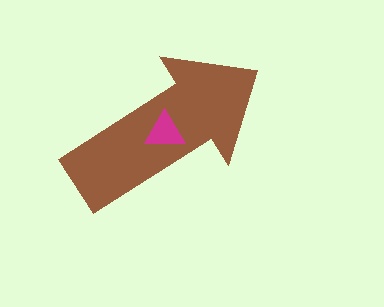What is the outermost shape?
The brown arrow.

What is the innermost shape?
The magenta triangle.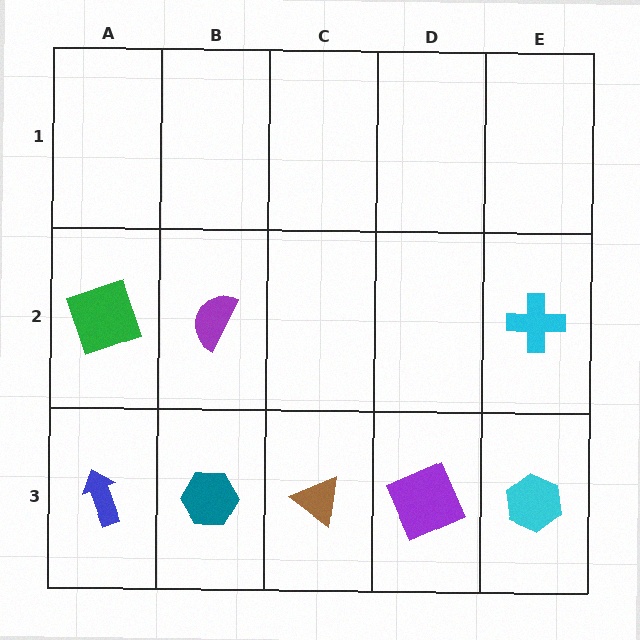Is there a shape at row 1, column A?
No, that cell is empty.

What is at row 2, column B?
A purple semicircle.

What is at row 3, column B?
A teal hexagon.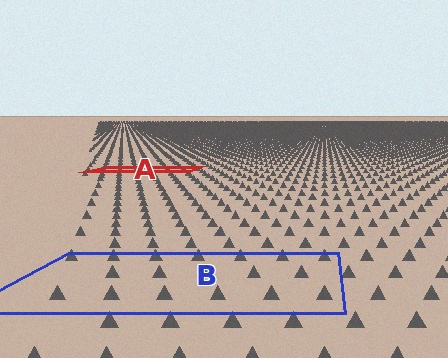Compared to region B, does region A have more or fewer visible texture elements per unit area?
Region A has more texture elements per unit area — they are packed more densely because it is farther away.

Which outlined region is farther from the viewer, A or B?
Region A is farther from the viewer — the texture elements inside it appear smaller and more densely packed.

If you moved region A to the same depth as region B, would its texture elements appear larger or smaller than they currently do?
They would appear larger. At a closer depth, the same texture elements are projected at a bigger on-screen size.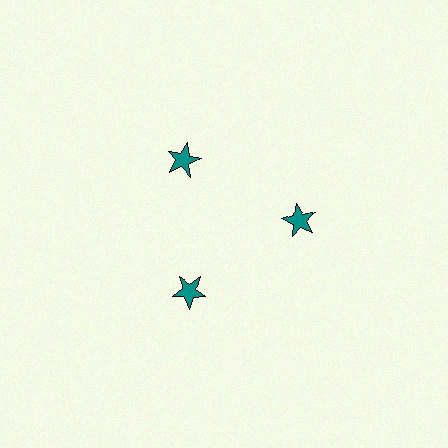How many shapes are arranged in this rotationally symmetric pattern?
There are 3 shapes, arranged in 3 groups of 1.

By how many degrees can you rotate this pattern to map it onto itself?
The pattern maps onto itself every 120 degrees of rotation.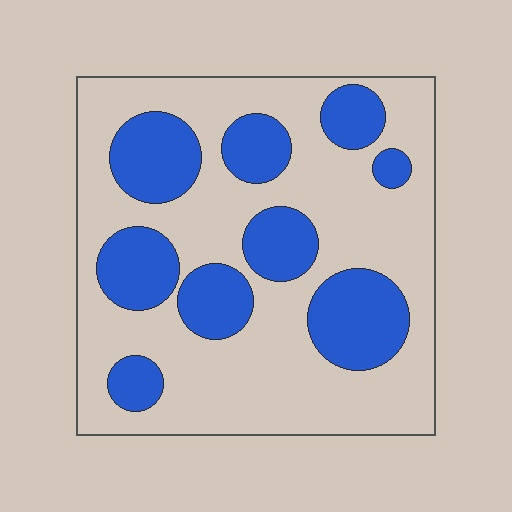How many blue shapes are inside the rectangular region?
9.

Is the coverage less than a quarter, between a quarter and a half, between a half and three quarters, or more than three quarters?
Between a quarter and a half.